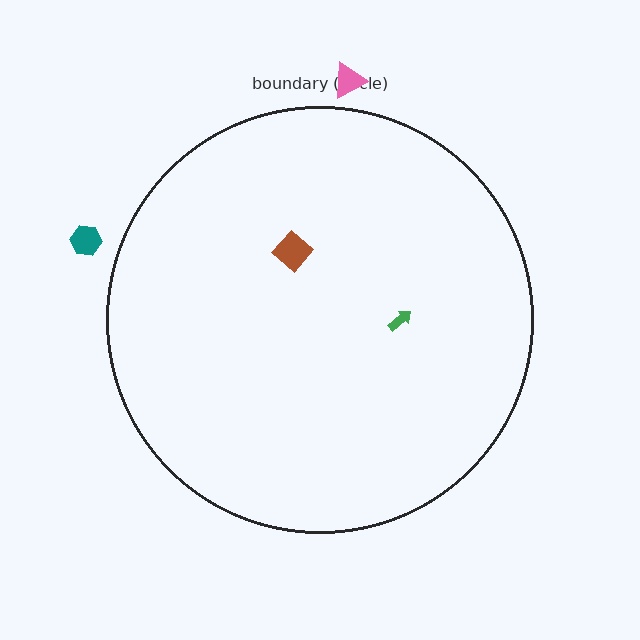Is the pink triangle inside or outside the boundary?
Outside.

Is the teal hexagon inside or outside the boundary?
Outside.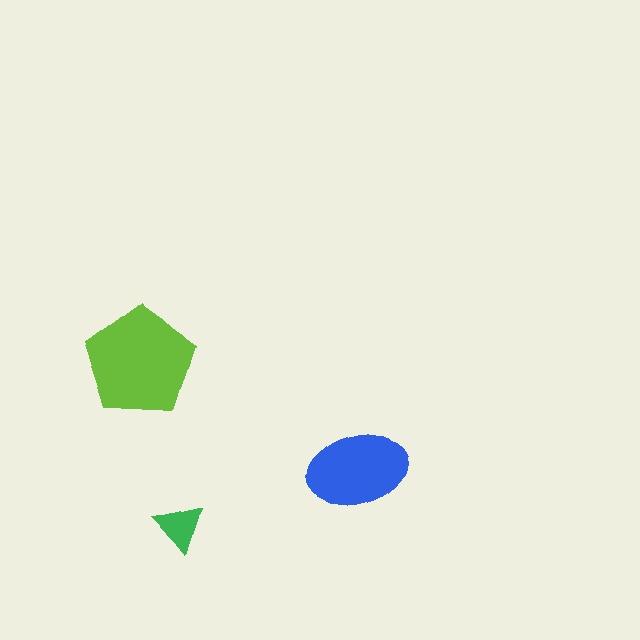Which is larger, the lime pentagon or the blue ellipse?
The lime pentagon.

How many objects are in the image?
There are 3 objects in the image.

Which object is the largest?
The lime pentagon.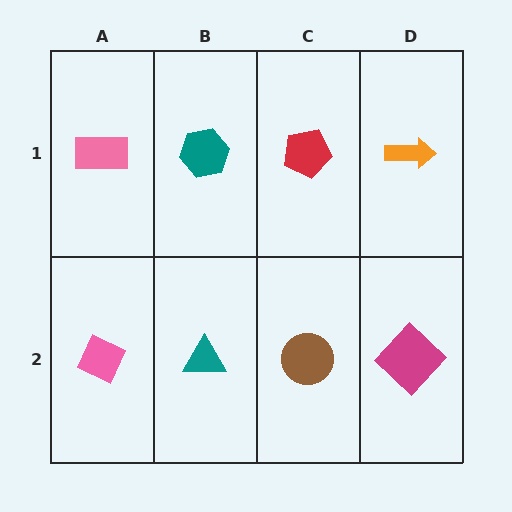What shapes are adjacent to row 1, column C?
A brown circle (row 2, column C), a teal hexagon (row 1, column B), an orange arrow (row 1, column D).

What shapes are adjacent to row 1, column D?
A magenta diamond (row 2, column D), a red pentagon (row 1, column C).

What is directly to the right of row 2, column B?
A brown circle.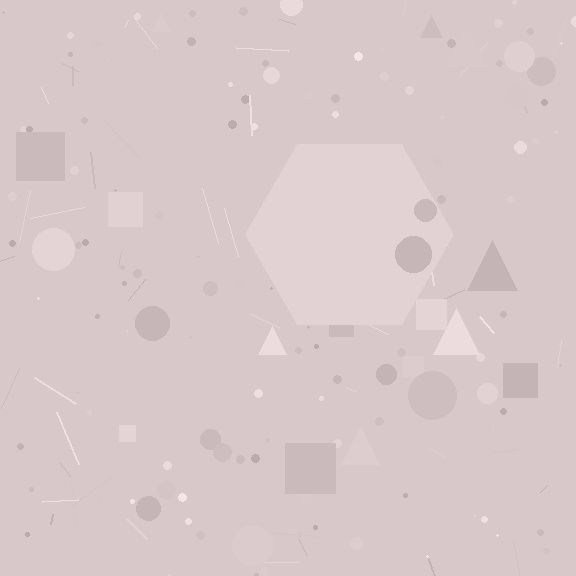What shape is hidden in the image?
A hexagon is hidden in the image.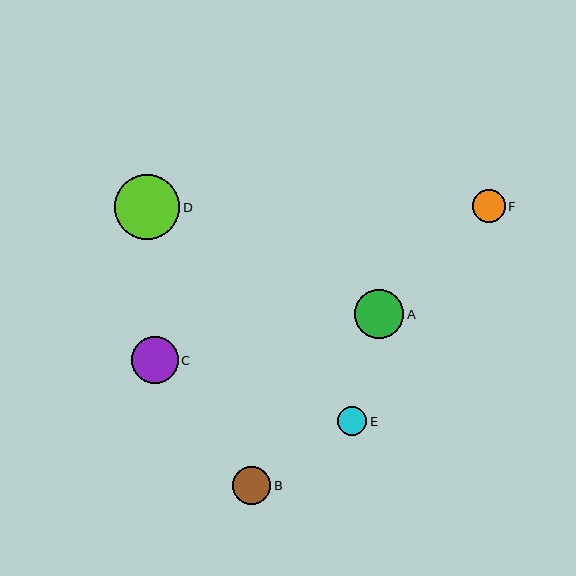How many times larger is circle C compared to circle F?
Circle C is approximately 1.4 times the size of circle F.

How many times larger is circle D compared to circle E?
Circle D is approximately 2.3 times the size of circle E.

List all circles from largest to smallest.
From largest to smallest: D, A, C, B, F, E.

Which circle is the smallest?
Circle E is the smallest with a size of approximately 29 pixels.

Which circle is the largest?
Circle D is the largest with a size of approximately 65 pixels.